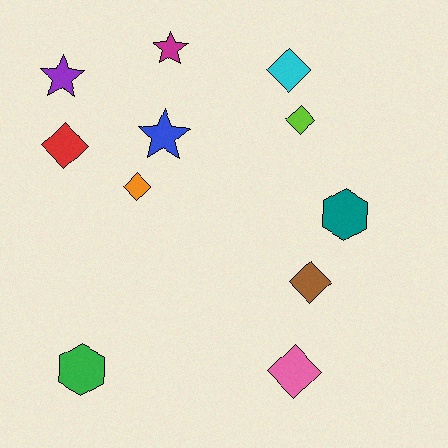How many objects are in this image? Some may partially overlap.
There are 11 objects.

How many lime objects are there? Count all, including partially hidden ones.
There is 1 lime object.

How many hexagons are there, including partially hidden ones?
There are 2 hexagons.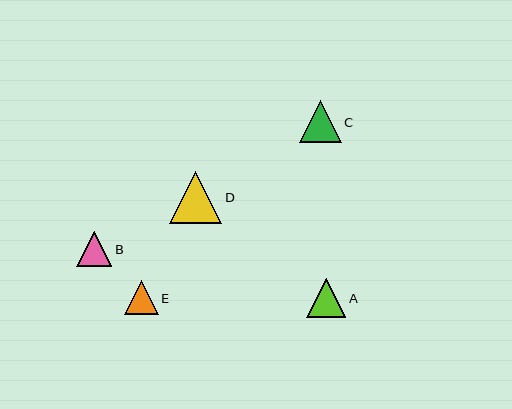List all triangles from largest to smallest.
From largest to smallest: D, C, A, B, E.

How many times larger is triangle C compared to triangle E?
Triangle C is approximately 1.2 times the size of triangle E.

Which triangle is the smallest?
Triangle E is the smallest with a size of approximately 34 pixels.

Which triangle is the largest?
Triangle D is the largest with a size of approximately 52 pixels.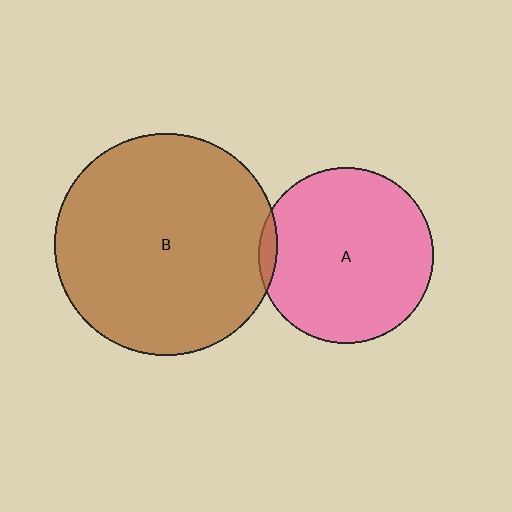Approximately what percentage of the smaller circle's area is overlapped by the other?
Approximately 5%.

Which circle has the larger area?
Circle B (brown).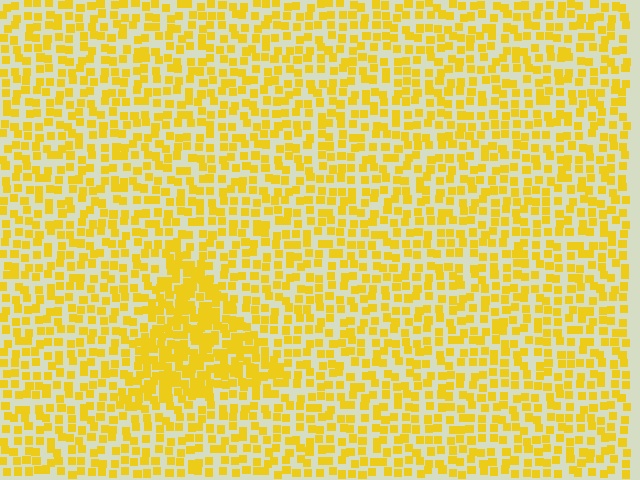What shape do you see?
I see a triangle.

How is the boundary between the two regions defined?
The boundary is defined by a change in element density (approximately 1.9x ratio). All elements are the same color, size, and shape.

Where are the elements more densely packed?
The elements are more densely packed inside the triangle boundary.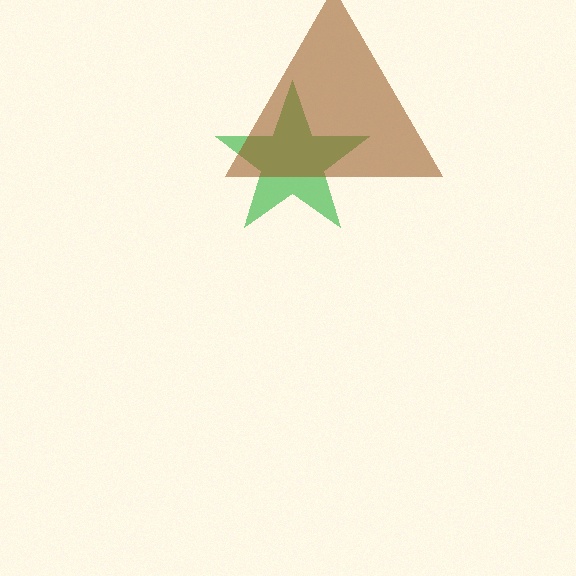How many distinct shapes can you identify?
There are 2 distinct shapes: a green star, a brown triangle.